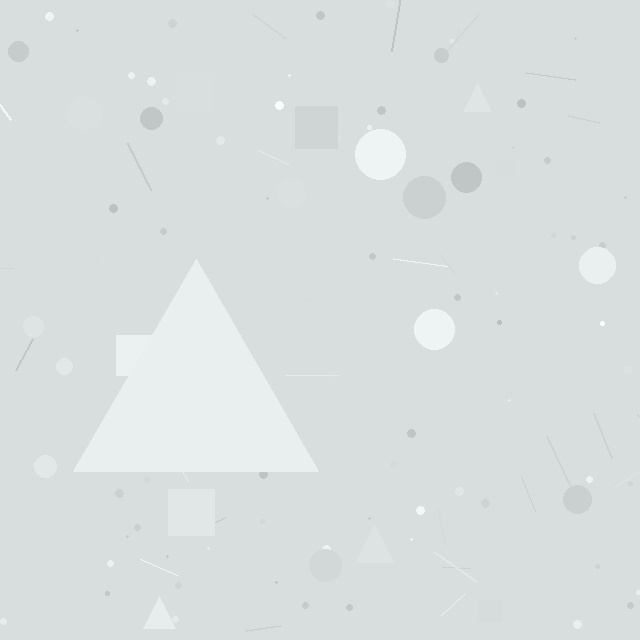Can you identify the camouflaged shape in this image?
The camouflaged shape is a triangle.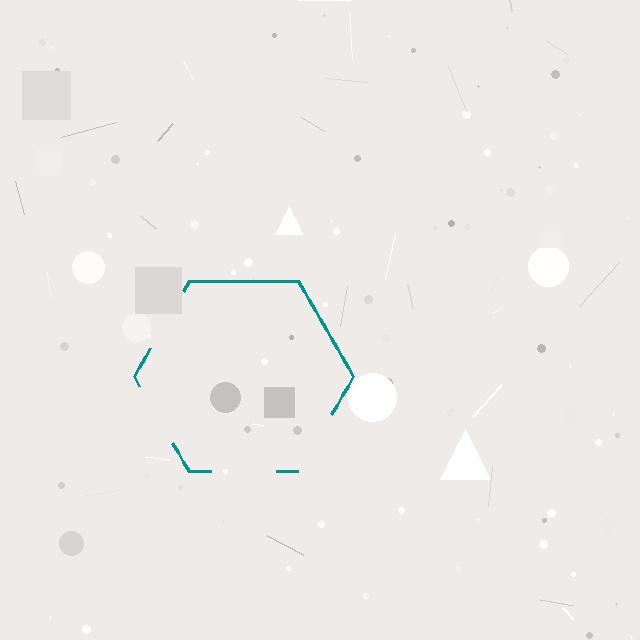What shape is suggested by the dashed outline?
The dashed outline suggests a hexagon.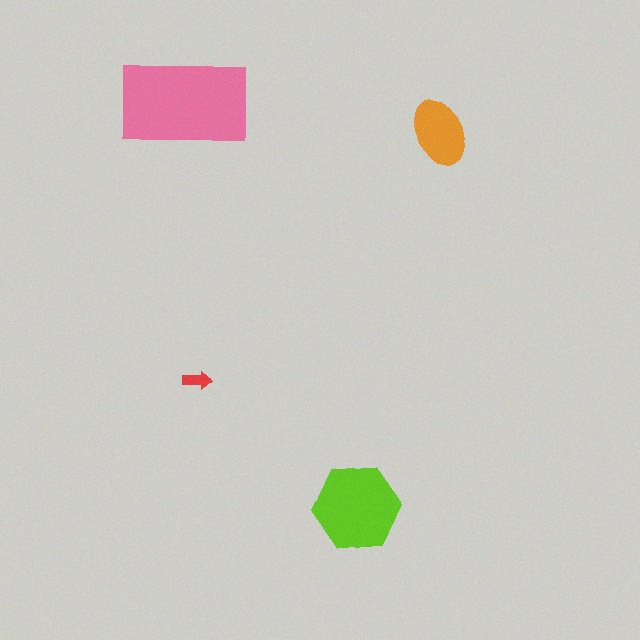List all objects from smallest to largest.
The red arrow, the orange ellipse, the lime hexagon, the pink rectangle.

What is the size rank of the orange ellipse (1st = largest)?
3rd.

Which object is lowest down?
The lime hexagon is bottommost.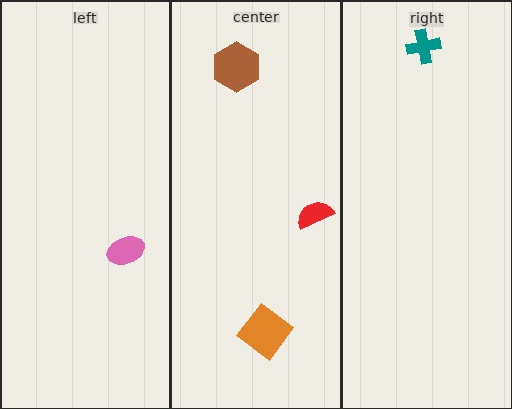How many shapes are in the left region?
1.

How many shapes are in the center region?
3.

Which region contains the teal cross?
The right region.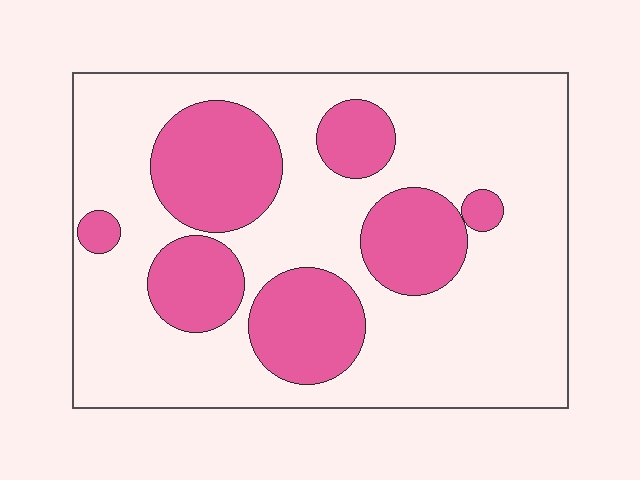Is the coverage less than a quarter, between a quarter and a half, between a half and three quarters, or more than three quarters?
Between a quarter and a half.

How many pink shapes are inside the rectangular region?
7.